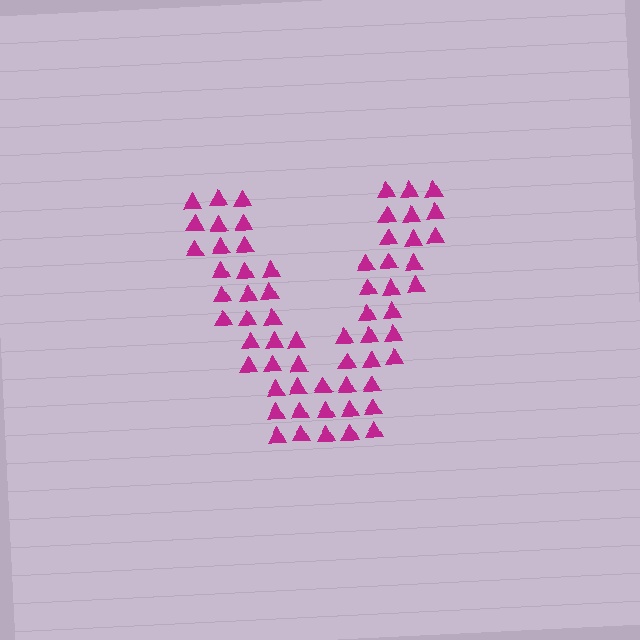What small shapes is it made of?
It is made of small triangles.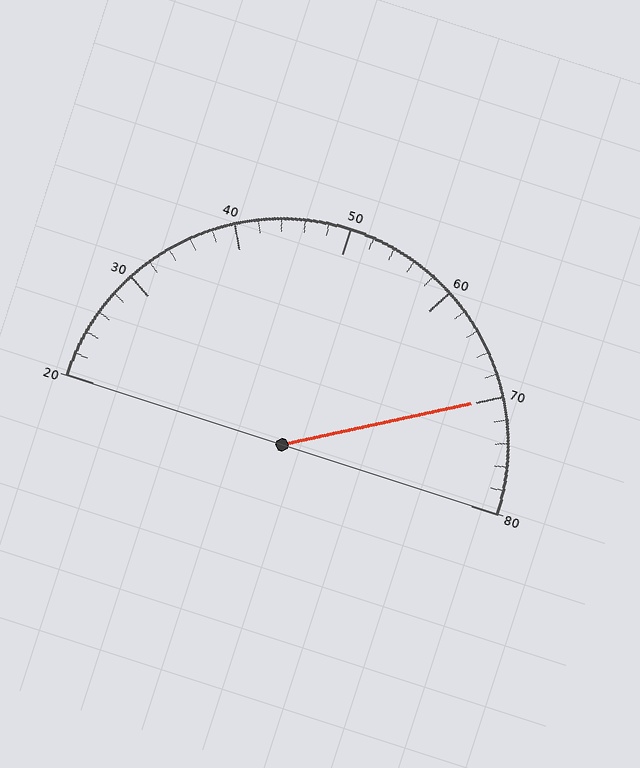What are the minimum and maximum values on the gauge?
The gauge ranges from 20 to 80.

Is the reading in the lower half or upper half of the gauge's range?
The reading is in the upper half of the range (20 to 80).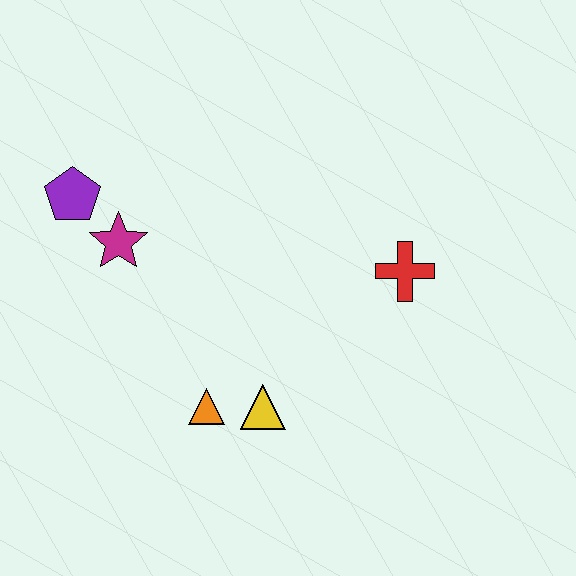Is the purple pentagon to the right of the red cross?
No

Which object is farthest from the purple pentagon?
The red cross is farthest from the purple pentagon.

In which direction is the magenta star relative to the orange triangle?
The magenta star is above the orange triangle.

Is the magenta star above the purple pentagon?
No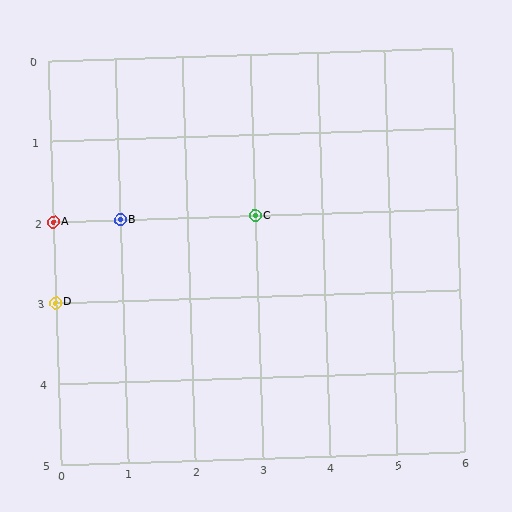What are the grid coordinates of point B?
Point B is at grid coordinates (1, 2).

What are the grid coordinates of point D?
Point D is at grid coordinates (0, 3).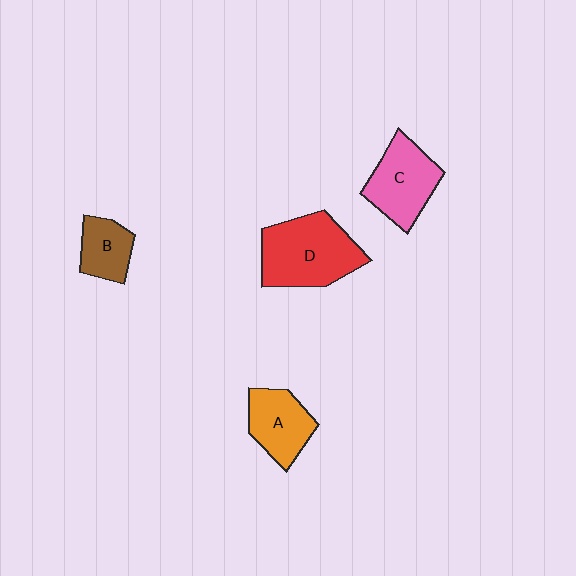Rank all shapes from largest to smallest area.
From largest to smallest: D (red), C (pink), A (orange), B (brown).